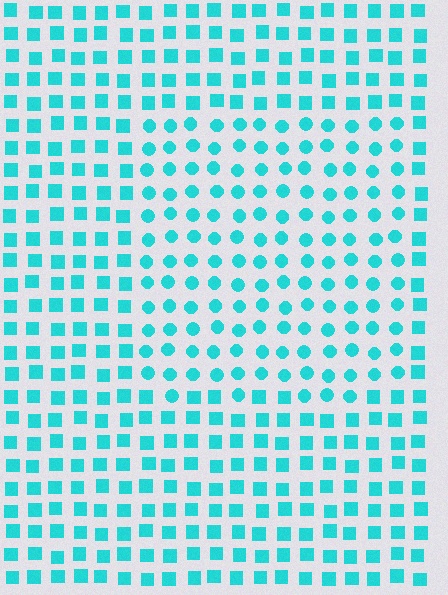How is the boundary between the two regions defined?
The boundary is defined by a change in element shape: circles inside vs. squares outside. All elements share the same color and spacing.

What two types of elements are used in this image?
The image uses circles inside the rectangle region and squares outside it.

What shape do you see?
I see a rectangle.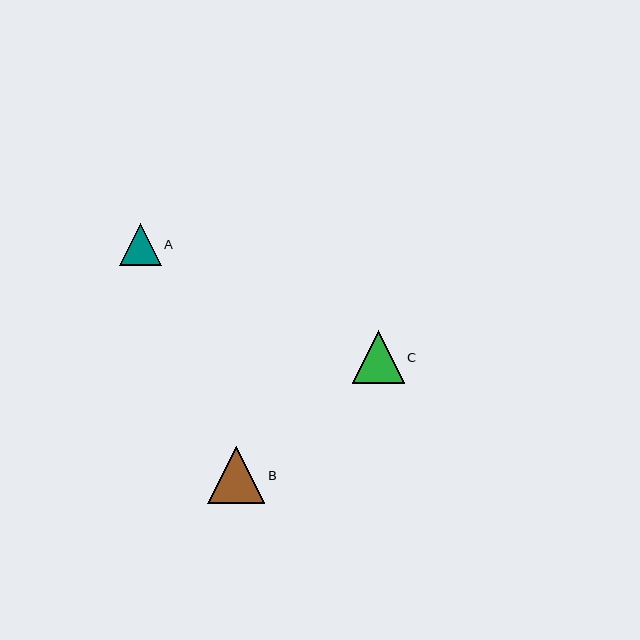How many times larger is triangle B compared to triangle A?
Triangle B is approximately 1.4 times the size of triangle A.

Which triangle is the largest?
Triangle B is the largest with a size of approximately 57 pixels.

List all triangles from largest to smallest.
From largest to smallest: B, C, A.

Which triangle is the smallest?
Triangle A is the smallest with a size of approximately 42 pixels.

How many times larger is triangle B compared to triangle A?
Triangle B is approximately 1.4 times the size of triangle A.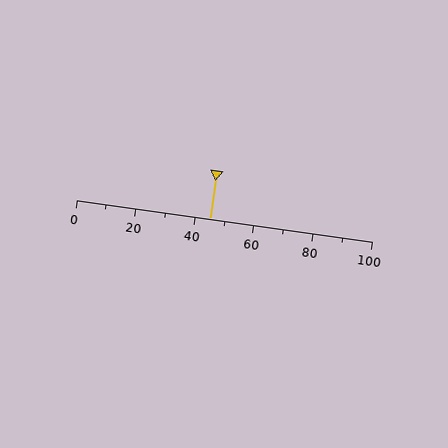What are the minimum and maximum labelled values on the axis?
The axis runs from 0 to 100.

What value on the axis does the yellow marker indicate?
The marker indicates approximately 45.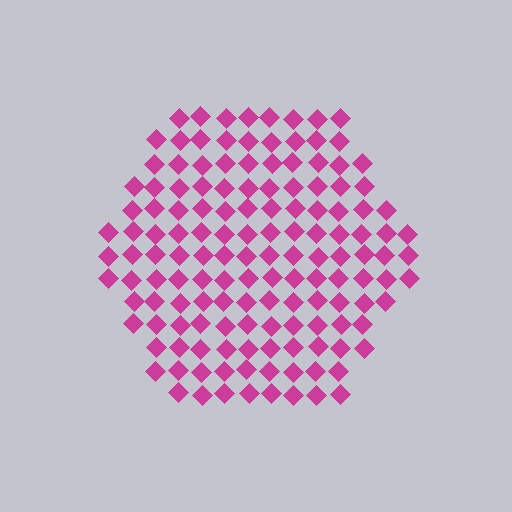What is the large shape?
The large shape is a hexagon.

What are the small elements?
The small elements are diamonds.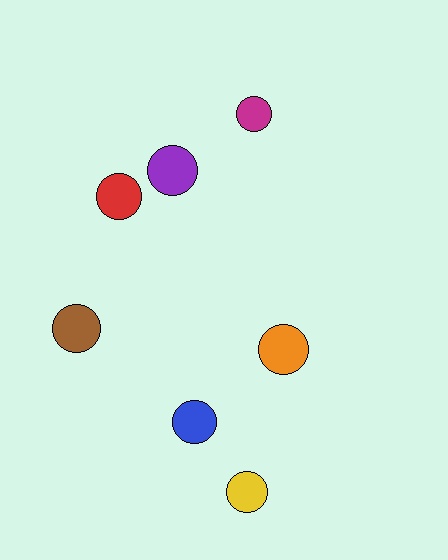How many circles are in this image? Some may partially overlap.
There are 7 circles.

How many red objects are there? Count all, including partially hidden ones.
There is 1 red object.